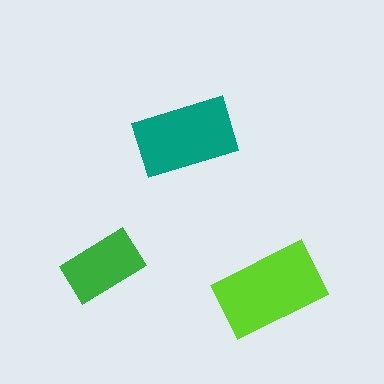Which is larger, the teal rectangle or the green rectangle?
The teal one.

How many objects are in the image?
There are 3 objects in the image.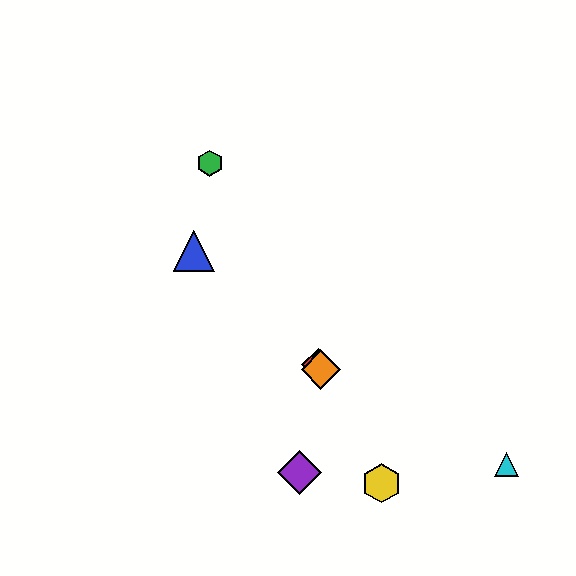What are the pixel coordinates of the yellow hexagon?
The yellow hexagon is at (382, 483).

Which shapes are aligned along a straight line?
The red diamond, the green hexagon, the yellow hexagon, the orange diamond are aligned along a straight line.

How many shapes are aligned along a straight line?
4 shapes (the red diamond, the green hexagon, the yellow hexagon, the orange diamond) are aligned along a straight line.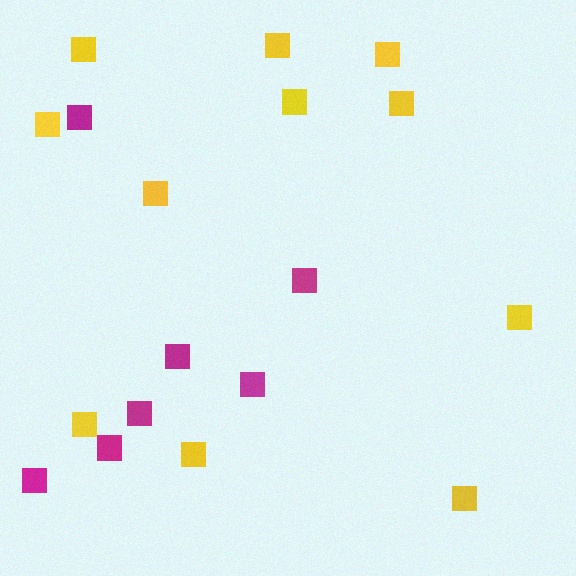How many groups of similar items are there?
There are 2 groups: one group of magenta squares (7) and one group of yellow squares (11).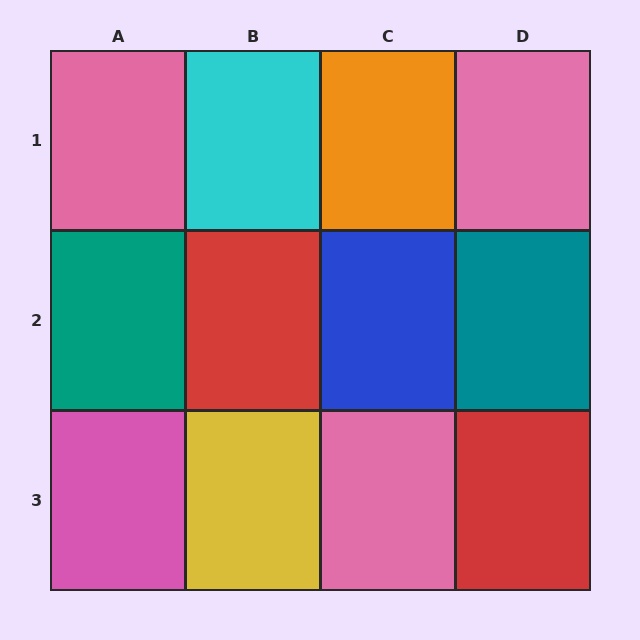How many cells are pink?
4 cells are pink.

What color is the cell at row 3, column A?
Pink.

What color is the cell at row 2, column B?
Red.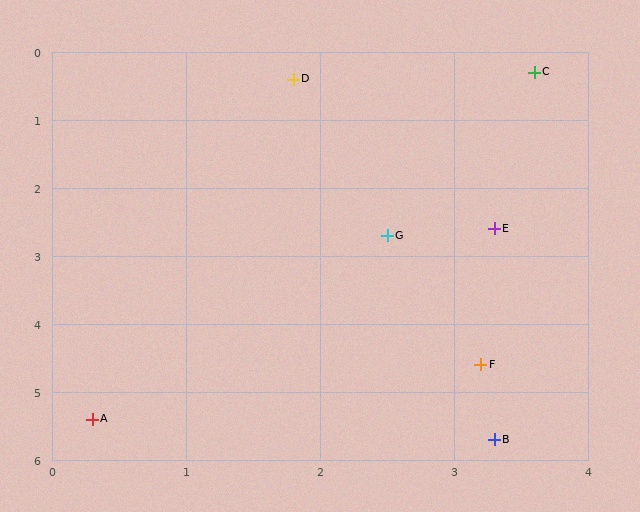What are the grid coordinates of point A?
Point A is at approximately (0.3, 5.4).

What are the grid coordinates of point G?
Point G is at approximately (2.5, 2.7).